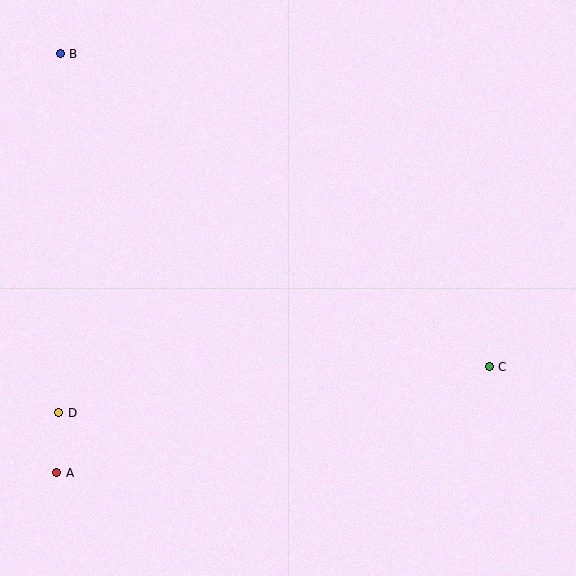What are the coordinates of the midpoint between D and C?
The midpoint between D and C is at (274, 390).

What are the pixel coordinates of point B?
Point B is at (60, 54).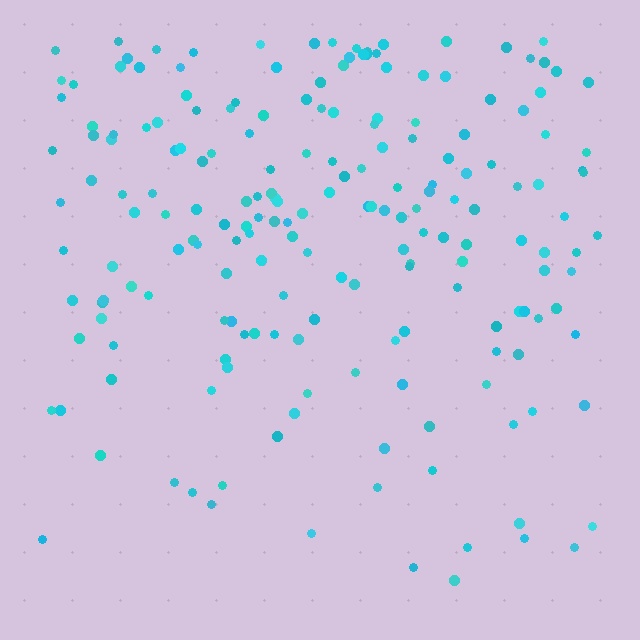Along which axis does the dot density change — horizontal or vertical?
Vertical.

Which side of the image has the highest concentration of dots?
The top.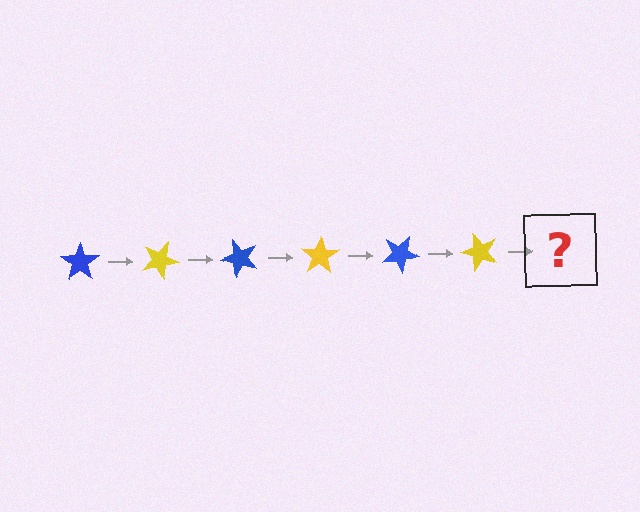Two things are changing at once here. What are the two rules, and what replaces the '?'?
The two rules are that it rotates 25 degrees each step and the color cycles through blue and yellow. The '?' should be a blue star, rotated 150 degrees from the start.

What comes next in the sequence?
The next element should be a blue star, rotated 150 degrees from the start.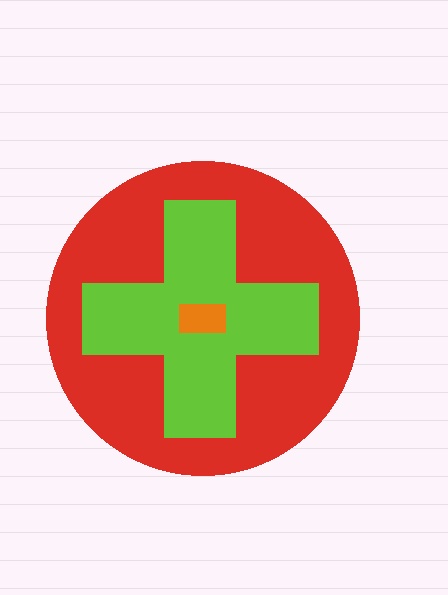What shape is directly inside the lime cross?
The orange rectangle.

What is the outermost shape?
The red circle.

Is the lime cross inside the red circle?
Yes.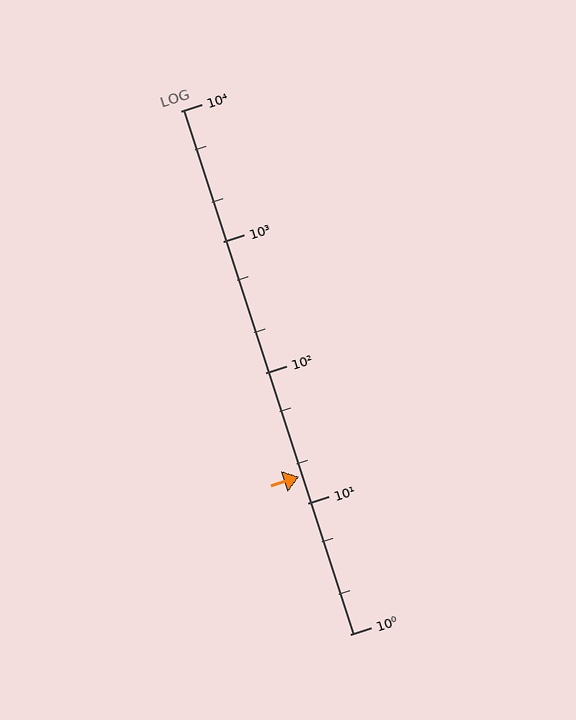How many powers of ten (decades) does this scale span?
The scale spans 4 decades, from 1 to 10000.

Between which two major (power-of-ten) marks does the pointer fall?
The pointer is between 10 and 100.